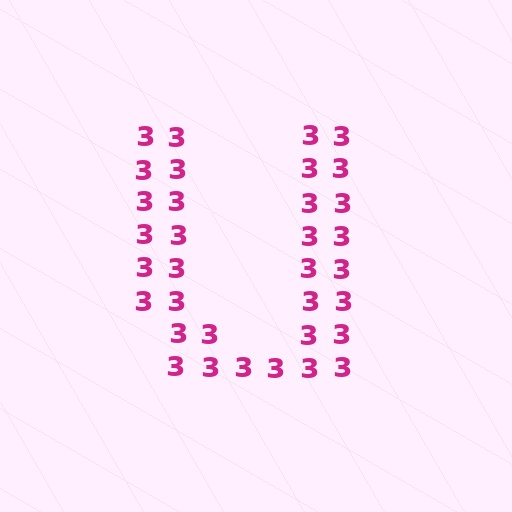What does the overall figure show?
The overall figure shows the letter U.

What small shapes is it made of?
It is made of small digit 3's.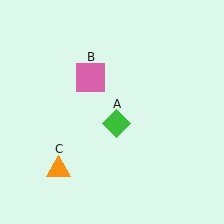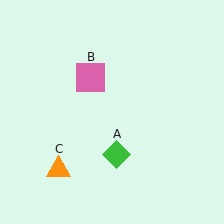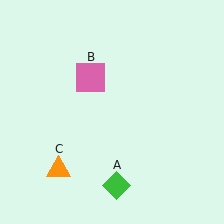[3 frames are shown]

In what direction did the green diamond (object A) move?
The green diamond (object A) moved down.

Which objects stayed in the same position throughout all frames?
Pink square (object B) and orange triangle (object C) remained stationary.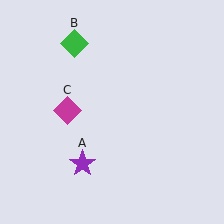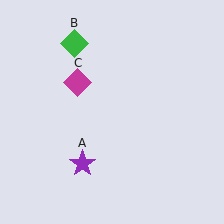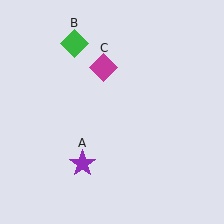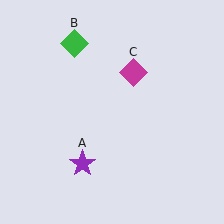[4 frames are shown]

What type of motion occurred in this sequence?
The magenta diamond (object C) rotated clockwise around the center of the scene.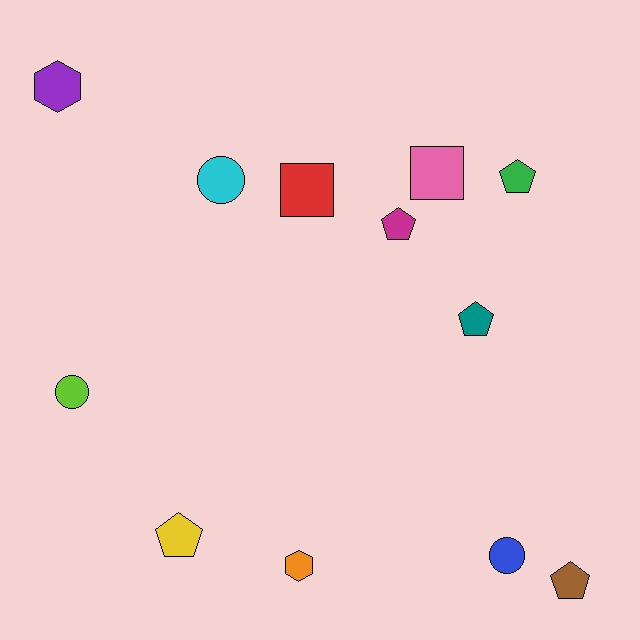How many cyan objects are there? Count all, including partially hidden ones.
There is 1 cyan object.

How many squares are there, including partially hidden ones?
There are 2 squares.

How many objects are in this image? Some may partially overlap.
There are 12 objects.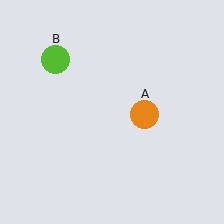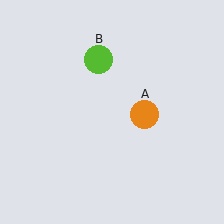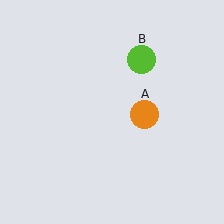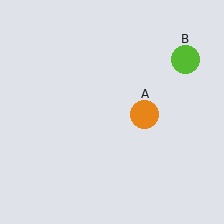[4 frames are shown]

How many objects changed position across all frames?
1 object changed position: lime circle (object B).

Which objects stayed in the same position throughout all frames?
Orange circle (object A) remained stationary.